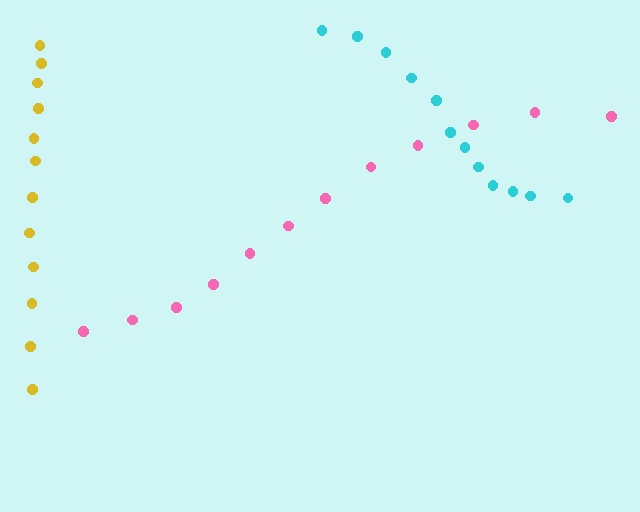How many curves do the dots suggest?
There are 3 distinct paths.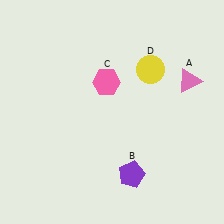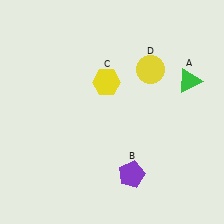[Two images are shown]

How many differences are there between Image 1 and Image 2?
There are 2 differences between the two images.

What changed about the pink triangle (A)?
In Image 1, A is pink. In Image 2, it changed to green.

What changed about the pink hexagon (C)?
In Image 1, C is pink. In Image 2, it changed to yellow.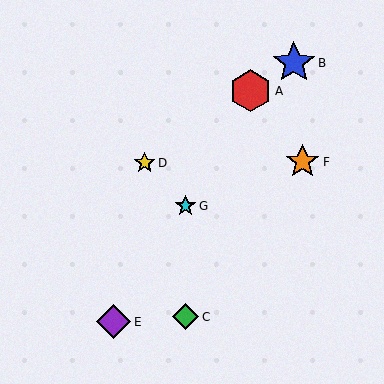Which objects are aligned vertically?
Objects C, G are aligned vertically.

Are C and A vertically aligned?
No, C is at x≈186 and A is at x≈251.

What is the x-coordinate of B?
Object B is at x≈294.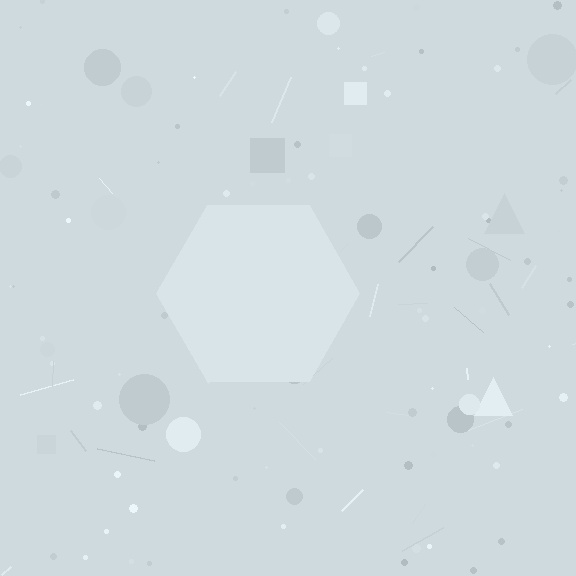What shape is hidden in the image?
A hexagon is hidden in the image.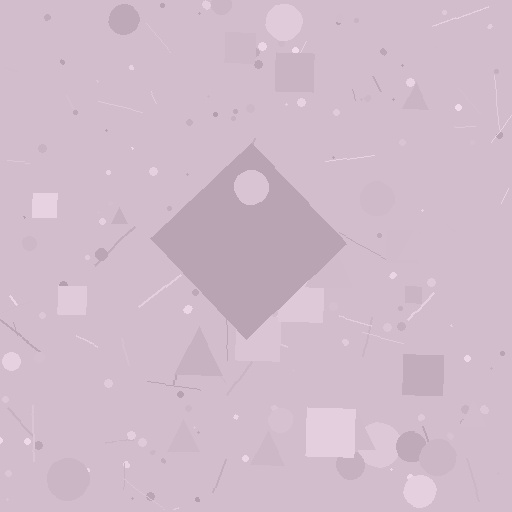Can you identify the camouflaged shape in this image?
The camouflaged shape is a diamond.